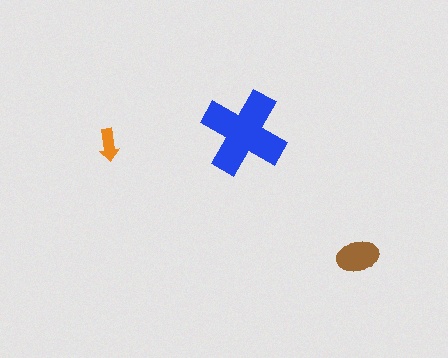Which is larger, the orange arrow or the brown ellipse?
The brown ellipse.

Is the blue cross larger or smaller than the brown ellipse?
Larger.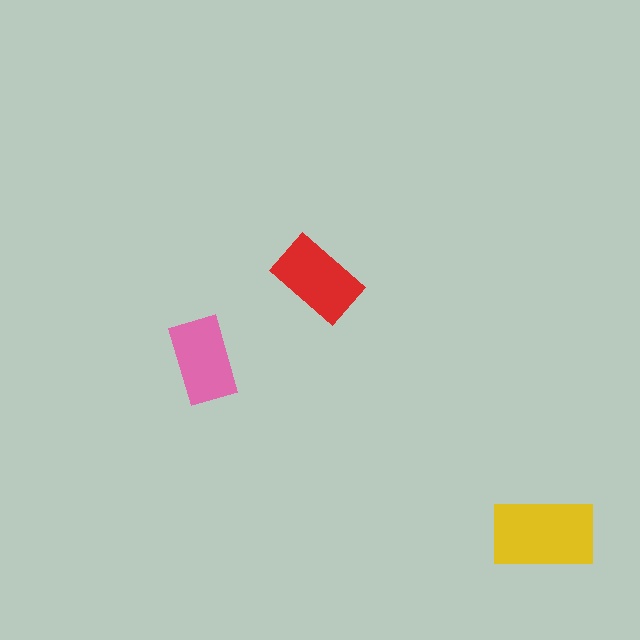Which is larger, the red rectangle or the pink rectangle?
The red one.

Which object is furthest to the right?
The yellow rectangle is rightmost.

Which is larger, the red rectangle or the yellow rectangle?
The yellow one.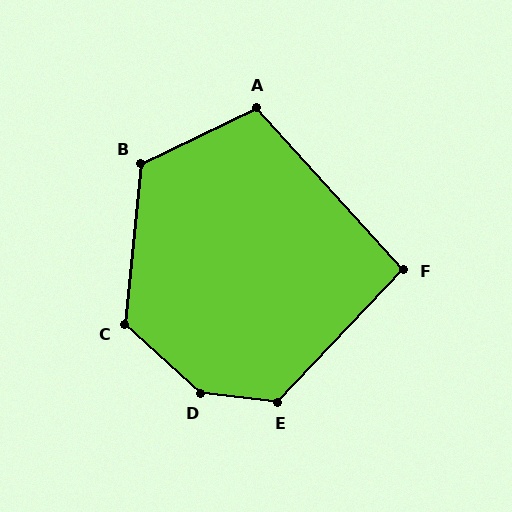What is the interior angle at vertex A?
Approximately 107 degrees (obtuse).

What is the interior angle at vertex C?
Approximately 127 degrees (obtuse).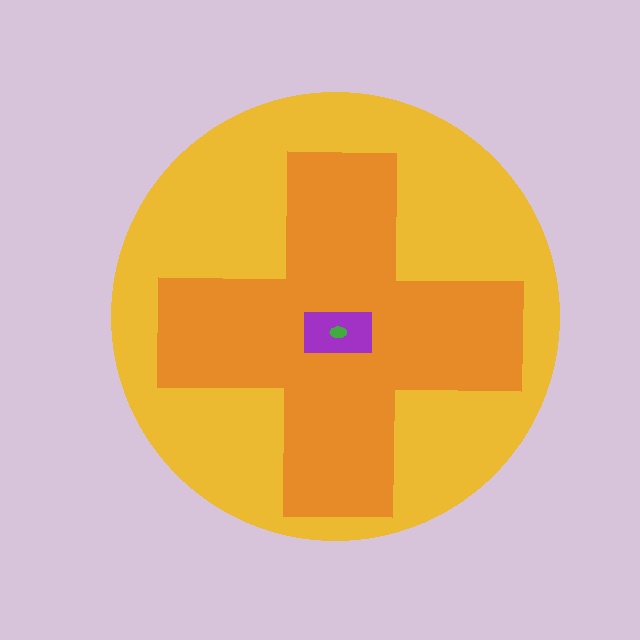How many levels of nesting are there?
4.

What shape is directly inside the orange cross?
The purple rectangle.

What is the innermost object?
The green ellipse.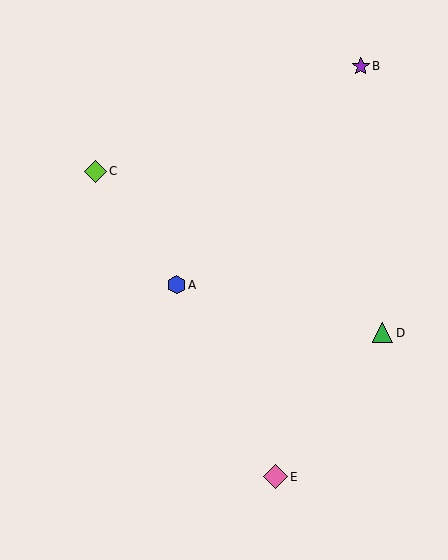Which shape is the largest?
The pink diamond (labeled E) is the largest.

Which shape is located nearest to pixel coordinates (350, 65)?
The purple star (labeled B) at (361, 66) is nearest to that location.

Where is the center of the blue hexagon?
The center of the blue hexagon is at (176, 285).